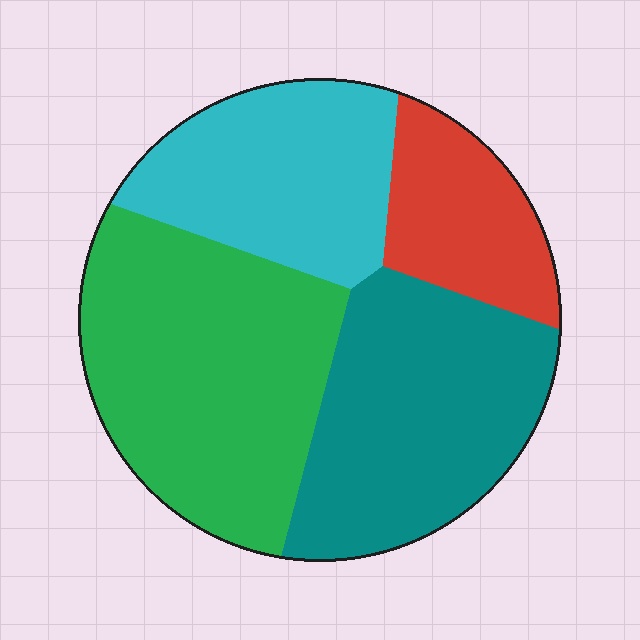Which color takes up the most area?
Green, at roughly 35%.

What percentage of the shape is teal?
Teal covers 29% of the shape.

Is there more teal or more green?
Green.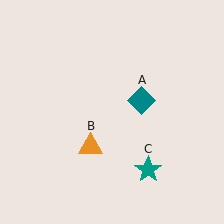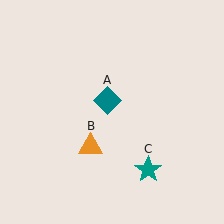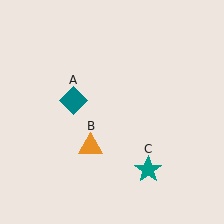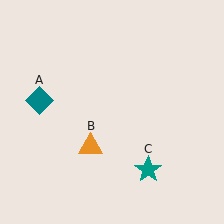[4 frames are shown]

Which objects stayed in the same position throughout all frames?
Orange triangle (object B) and teal star (object C) remained stationary.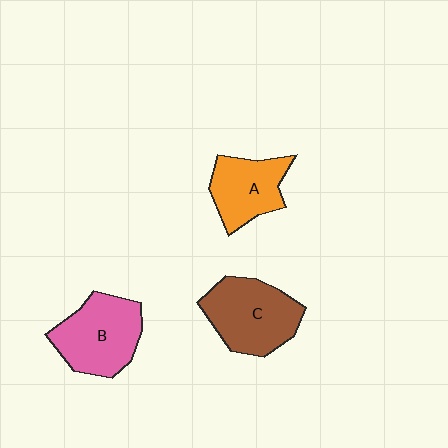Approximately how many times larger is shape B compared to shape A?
Approximately 1.3 times.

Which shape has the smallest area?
Shape A (orange).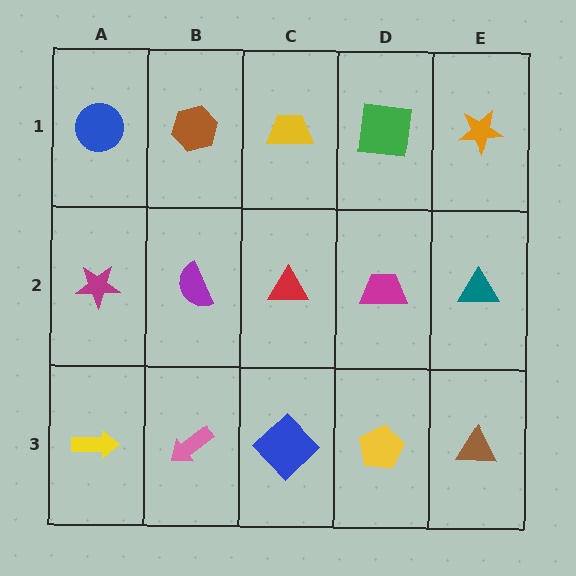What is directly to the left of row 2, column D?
A red triangle.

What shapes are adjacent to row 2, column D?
A green square (row 1, column D), a yellow pentagon (row 3, column D), a red triangle (row 2, column C), a teal triangle (row 2, column E).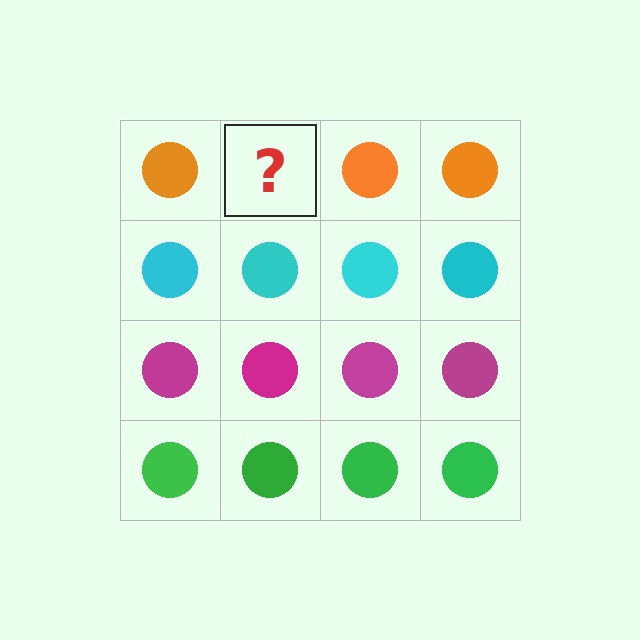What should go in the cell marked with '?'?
The missing cell should contain an orange circle.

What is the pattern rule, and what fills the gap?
The rule is that each row has a consistent color. The gap should be filled with an orange circle.